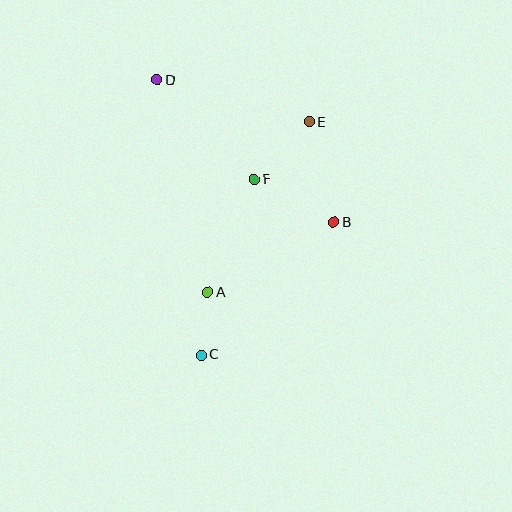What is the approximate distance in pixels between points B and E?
The distance between B and E is approximately 103 pixels.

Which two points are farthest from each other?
Points C and D are farthest from each other.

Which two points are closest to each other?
Points A and C are closest to each other.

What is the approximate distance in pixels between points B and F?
The distance between B and F is approximately 90 pixels.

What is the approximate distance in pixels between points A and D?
The distance between A and D is approximately 218 pixels.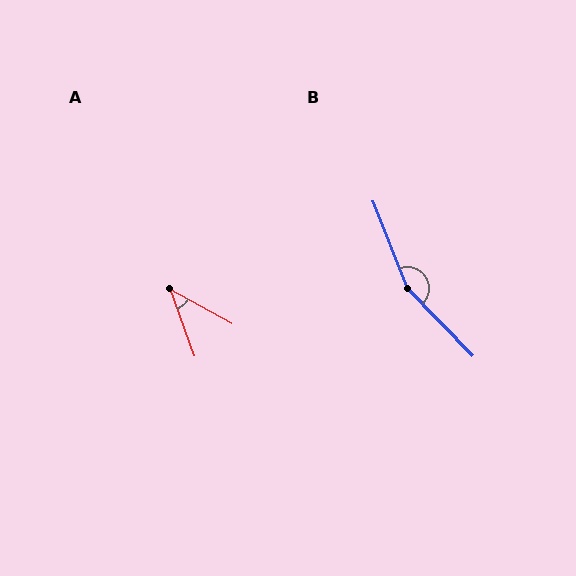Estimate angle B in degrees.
Approximately 157 degrees.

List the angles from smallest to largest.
A (41°), B (157°).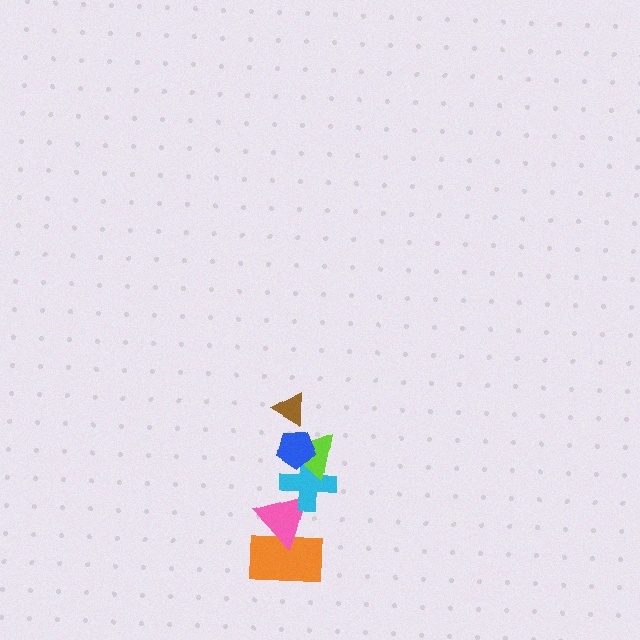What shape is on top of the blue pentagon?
The brown triangle is on top of the blue pentagon.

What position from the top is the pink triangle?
The pink triangle is 5th from the top.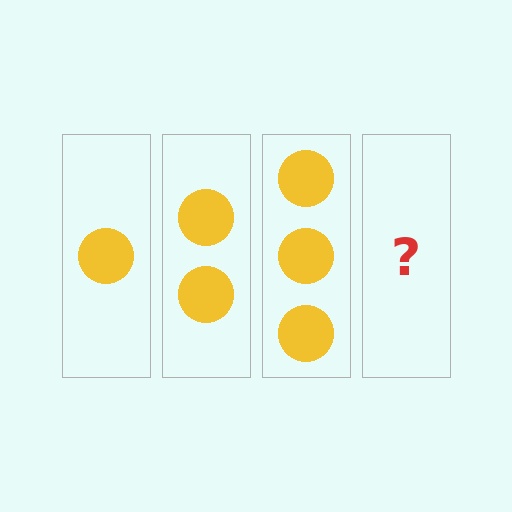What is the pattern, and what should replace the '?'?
The pattern is that each step adds one more circle. The '?' should be 4 circles.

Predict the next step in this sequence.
The next step is 4 circles.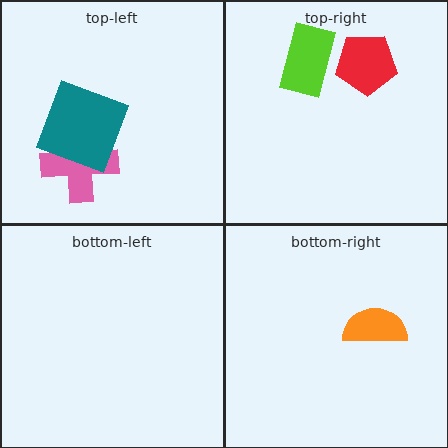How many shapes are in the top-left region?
2.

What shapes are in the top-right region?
The lime rectangle, the red pentagon.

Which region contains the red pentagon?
The top-right region.